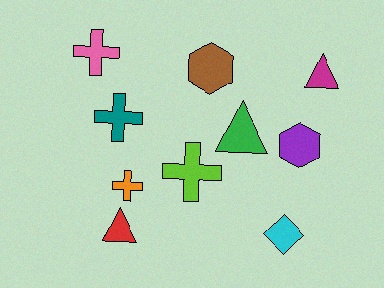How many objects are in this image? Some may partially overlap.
There are 10 objects.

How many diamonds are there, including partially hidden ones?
There is 1 diamond.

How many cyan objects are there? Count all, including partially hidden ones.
There is 1 cyan object.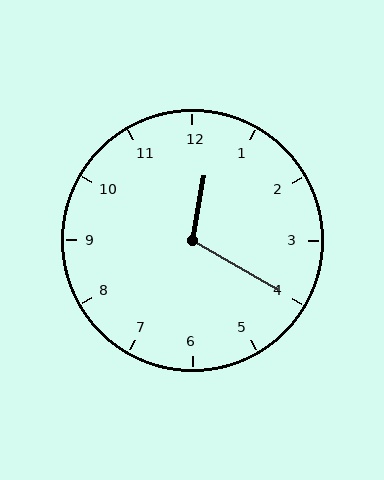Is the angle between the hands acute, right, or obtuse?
It is obtuse.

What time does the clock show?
12:20.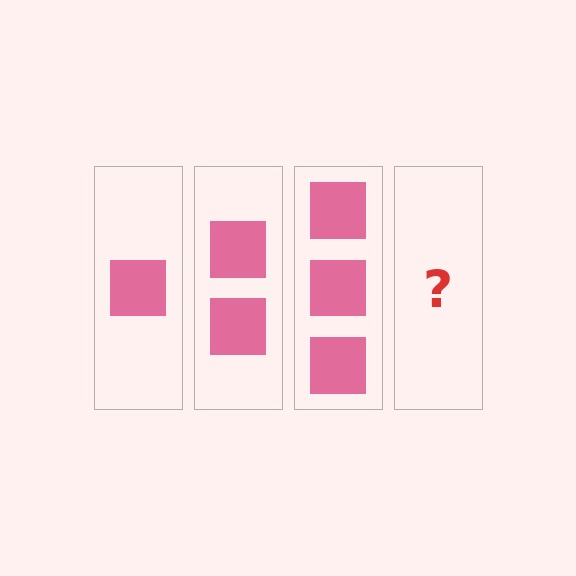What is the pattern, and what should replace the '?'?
The pattern is that each step adds one more square. The '?' should be 4 squares.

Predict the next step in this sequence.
The next step is 4 squares.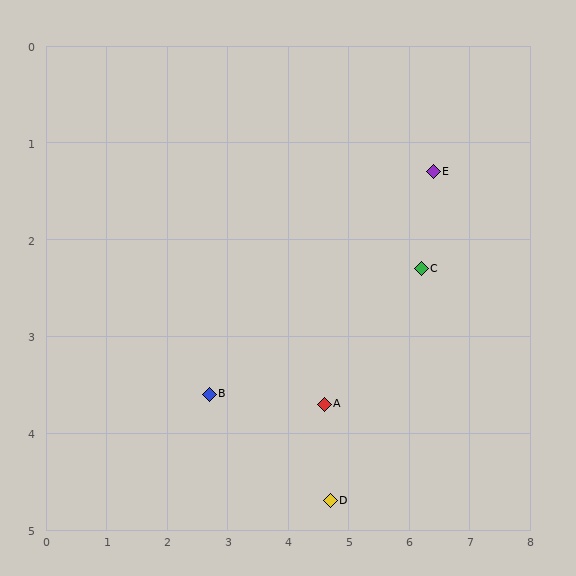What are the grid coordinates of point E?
Point E is at approximately (6.4, 1.3).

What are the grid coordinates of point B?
Point B is at approximately (2.7, 3.6).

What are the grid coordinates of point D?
Point D is at approximately (4.7, 4.7).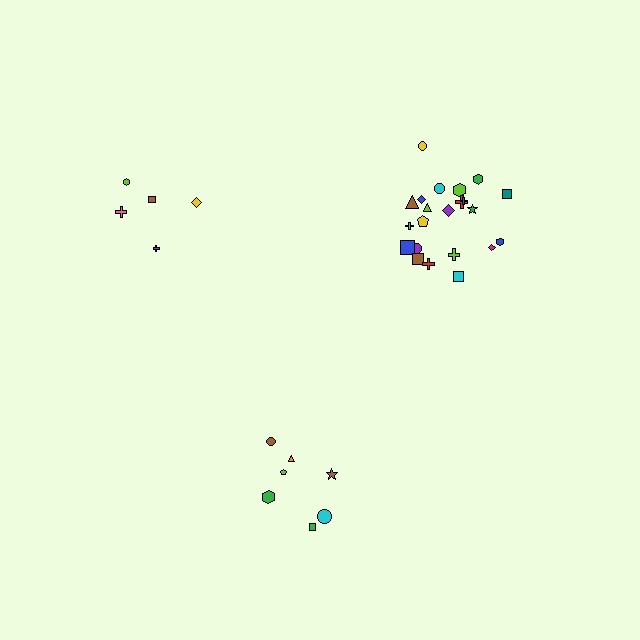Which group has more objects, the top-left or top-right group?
The top-right group.